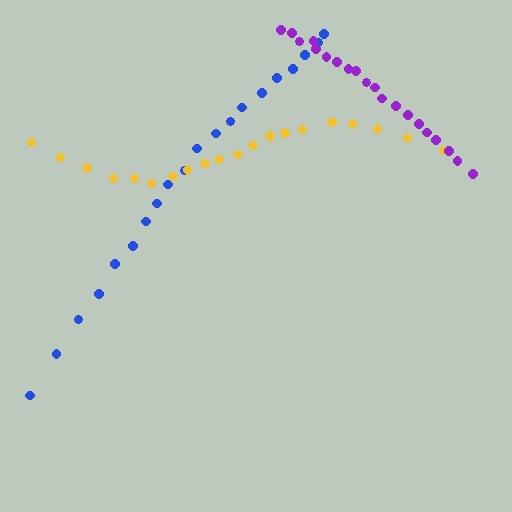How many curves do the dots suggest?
There are 3 distinct paths.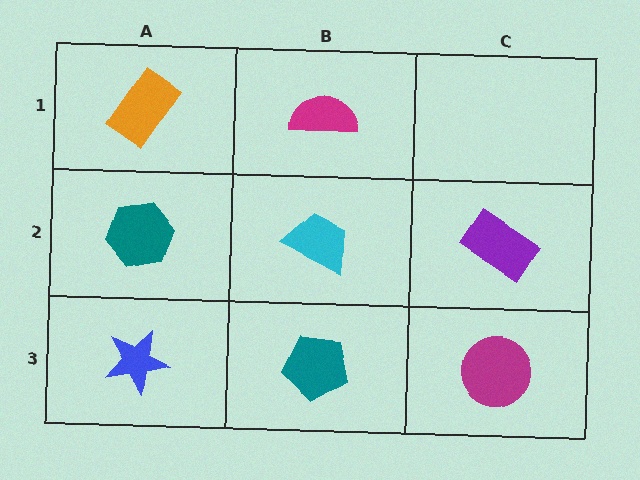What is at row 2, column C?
A purple rectangle.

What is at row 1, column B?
A magenta semicircle.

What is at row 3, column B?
A teal pentagon.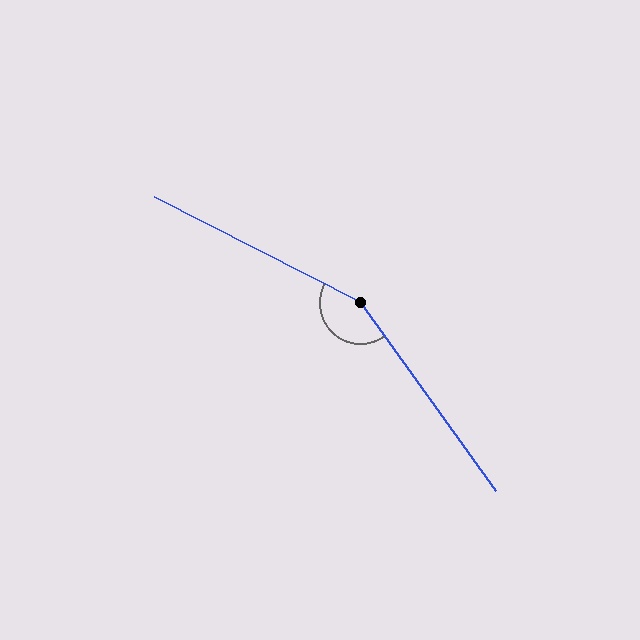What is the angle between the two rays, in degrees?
Approximately 153 degrees.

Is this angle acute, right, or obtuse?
It is obtuse.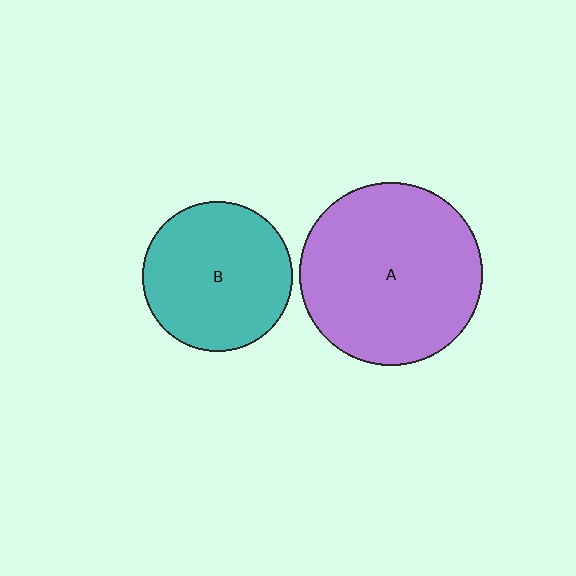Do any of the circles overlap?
No, none of the circles overlap.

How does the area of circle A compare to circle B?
Approximately 1.5 times.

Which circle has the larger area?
Circle A (purple).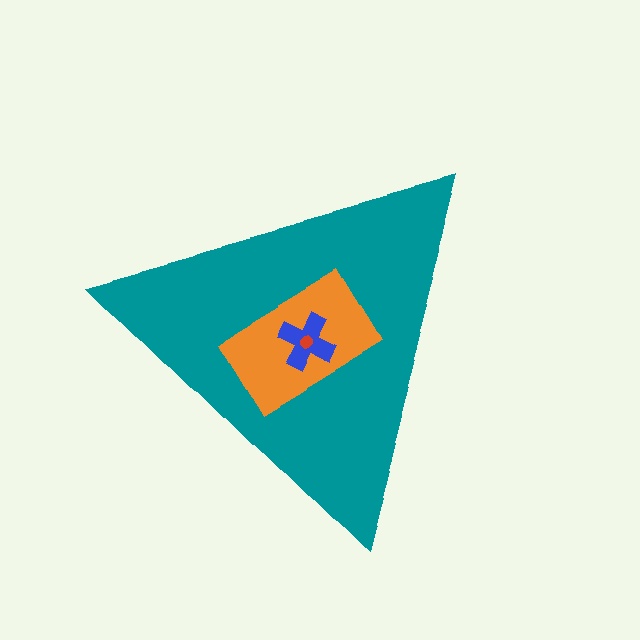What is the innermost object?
The red circle.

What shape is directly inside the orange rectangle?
The blue cross.